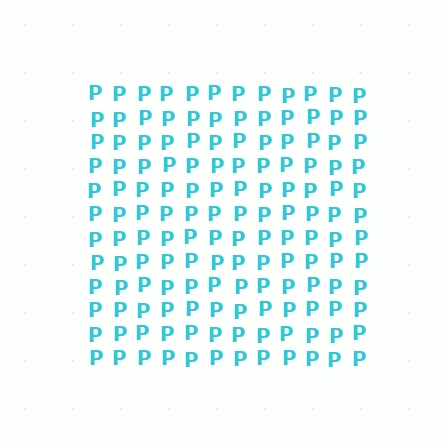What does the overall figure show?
The overall figure shows a square.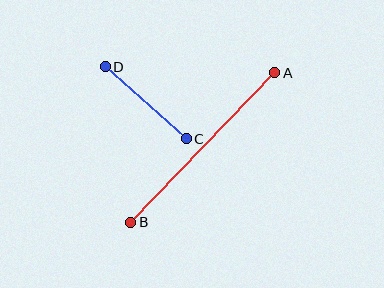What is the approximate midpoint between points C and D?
The midpoint is at approximately (146, 103) pixels.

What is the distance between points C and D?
The distance is approximately 108 pixels.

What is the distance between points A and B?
The distance is approximately 207 pixels.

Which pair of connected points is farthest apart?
Points A and B are farthest apart.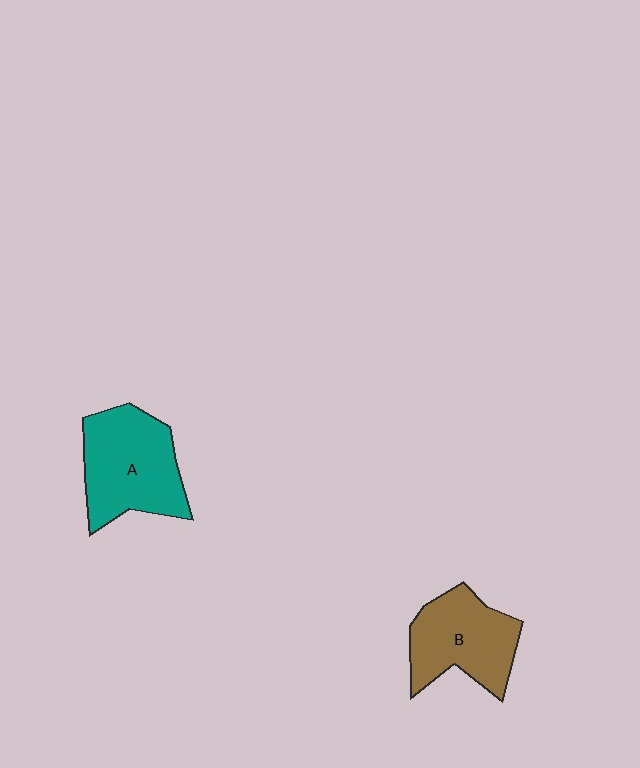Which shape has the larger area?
Shape A (teal).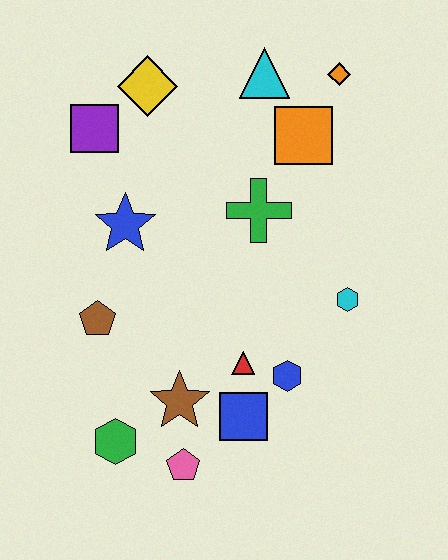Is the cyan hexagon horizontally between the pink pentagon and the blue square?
No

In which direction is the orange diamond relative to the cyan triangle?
The orange diamond is to the right of the cyan triangle.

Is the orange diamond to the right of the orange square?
Yes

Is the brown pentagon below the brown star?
No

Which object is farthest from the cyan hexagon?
The purple square is farthest from the cyan hexagon.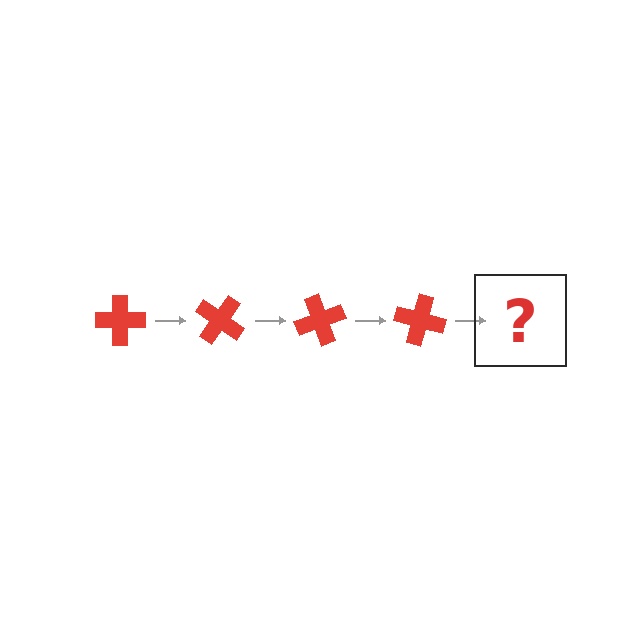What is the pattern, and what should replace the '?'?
The pattern is that the cross rotates 35 degrees each step. The '?' should be a red cross rotated 140 degrees.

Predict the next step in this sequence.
The next step is a red cross rotated 140 degrees.